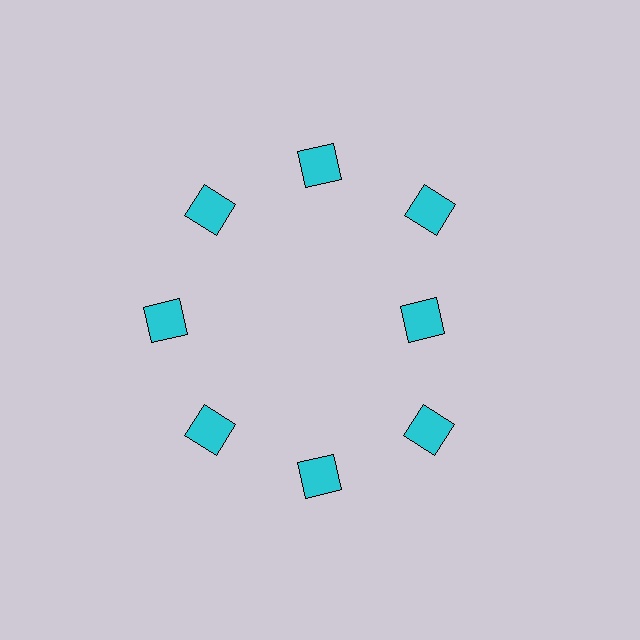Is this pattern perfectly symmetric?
No. The 8 cyan squares are arranged in a ring, but one element near the 3 o'clock position is pulled inward toward the center, breaking the 8-fold rotational symmetry.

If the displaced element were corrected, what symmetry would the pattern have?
It would have 8-fold rotational symmetry — the pattern would map onto itself every 45 degrees.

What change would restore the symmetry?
The symmetry would be restored by moving it outward, back onto the ring so that all 8 squares sit at equal angles and equal distance from the center.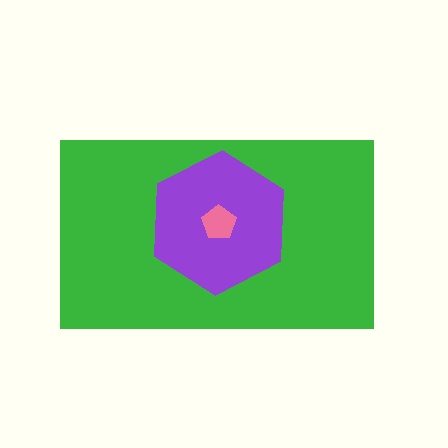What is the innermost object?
The pink pentagon.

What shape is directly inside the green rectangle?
The purple hexagon.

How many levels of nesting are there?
3.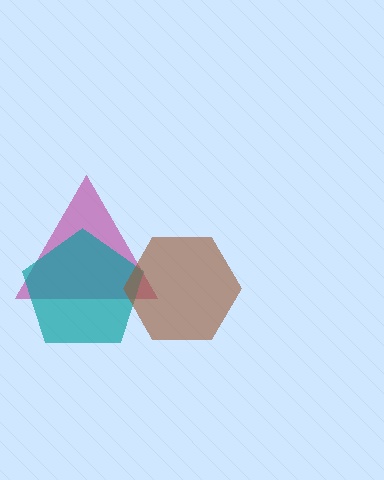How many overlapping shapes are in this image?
There are 3 overlapping shapes in the image.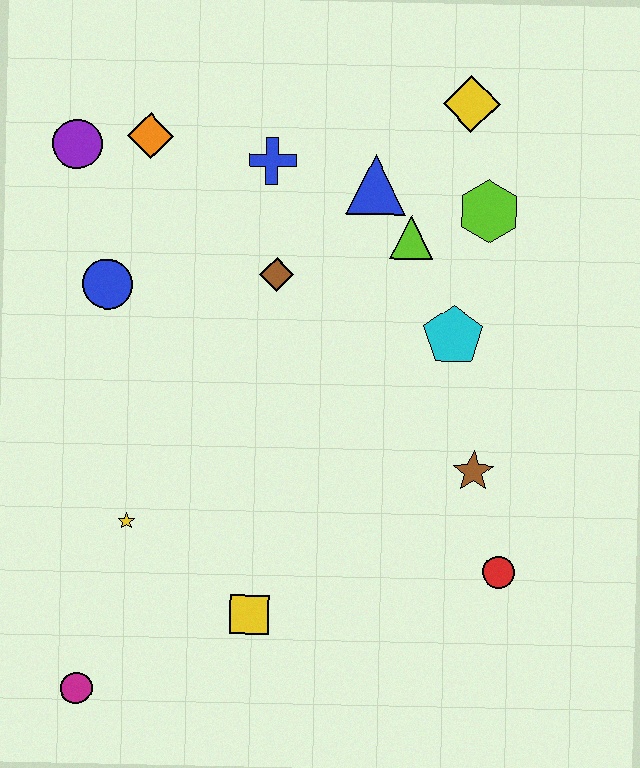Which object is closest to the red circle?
The brown star is closest to the red circle.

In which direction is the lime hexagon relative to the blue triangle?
The lime hexagon is to the right of the blue triangle.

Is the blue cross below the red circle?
No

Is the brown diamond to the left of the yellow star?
No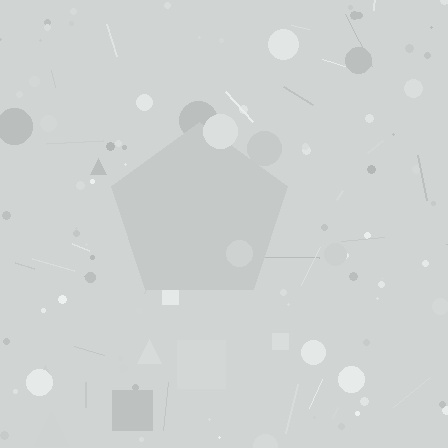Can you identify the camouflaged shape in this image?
The camouflaged shape is a pentagon.